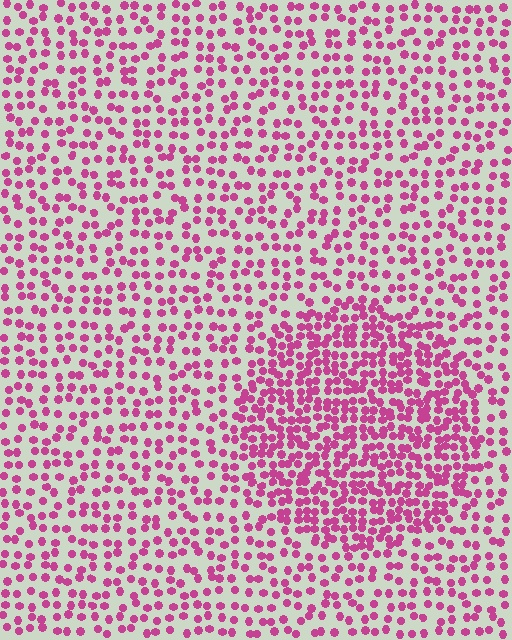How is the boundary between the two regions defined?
The boundary is defined by a change in element density (approximately 1.9x ratio). All elements are the same color, size, and shape.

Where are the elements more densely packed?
The elements are more densely packed inside the circle boundary.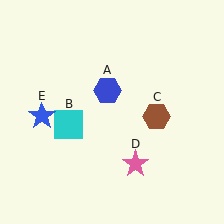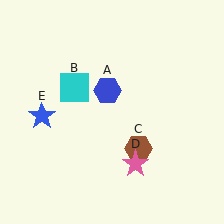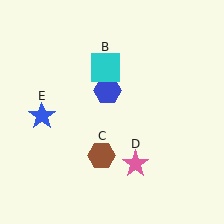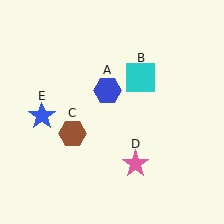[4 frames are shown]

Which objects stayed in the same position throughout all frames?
Blue hexagon (object A) and pink star (object D) and blue star (object E) remained stationary.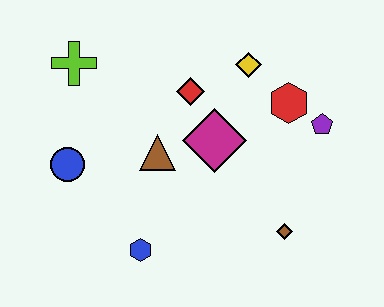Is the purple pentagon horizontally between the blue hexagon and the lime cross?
No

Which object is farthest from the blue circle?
The purple pentagon is farthest from the blue circle.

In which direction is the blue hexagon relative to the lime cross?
The blue hexagon is below the lime cross.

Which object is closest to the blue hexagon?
The brown triangle is closest to the blue hexagon.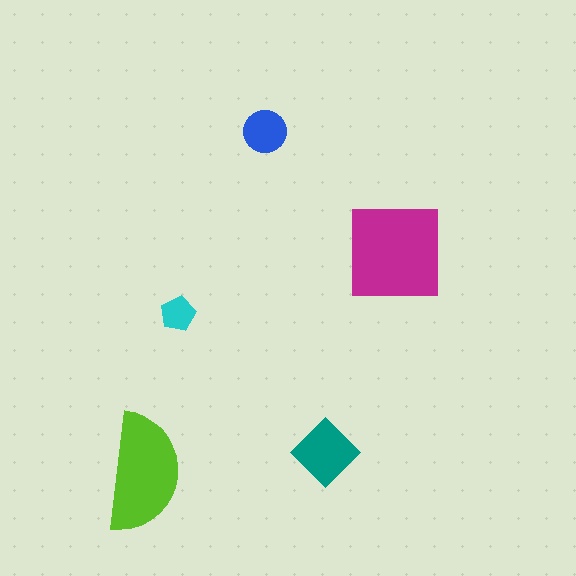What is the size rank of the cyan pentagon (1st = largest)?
5th.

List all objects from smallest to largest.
The cyan pentagon, the blue circle, the teal diamond, the lime semicircle, the magenta square.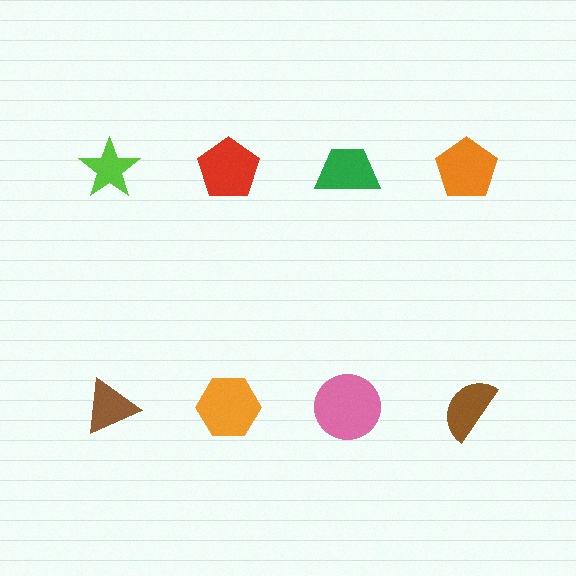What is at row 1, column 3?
A green trapezoid.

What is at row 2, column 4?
A brown semicircle.